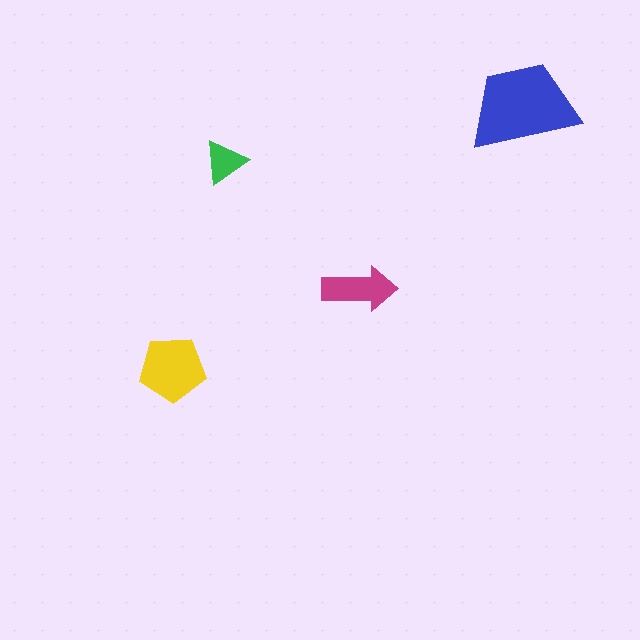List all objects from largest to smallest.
The blue trapezoid, the yellow pentagon, the magenta arrow, the green triangle.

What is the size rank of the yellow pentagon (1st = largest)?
2nd.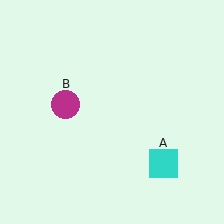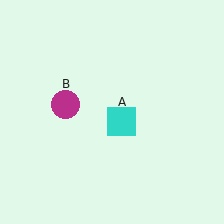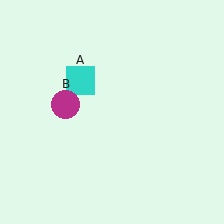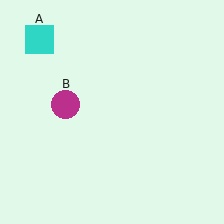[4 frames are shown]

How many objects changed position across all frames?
1 object changed position: cyan square (object A).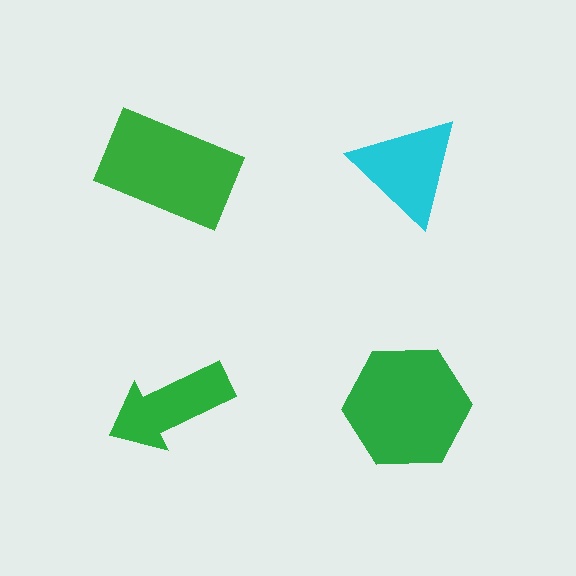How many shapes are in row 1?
2 shapes.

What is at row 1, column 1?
A green rectangle.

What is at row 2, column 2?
A green hexagon.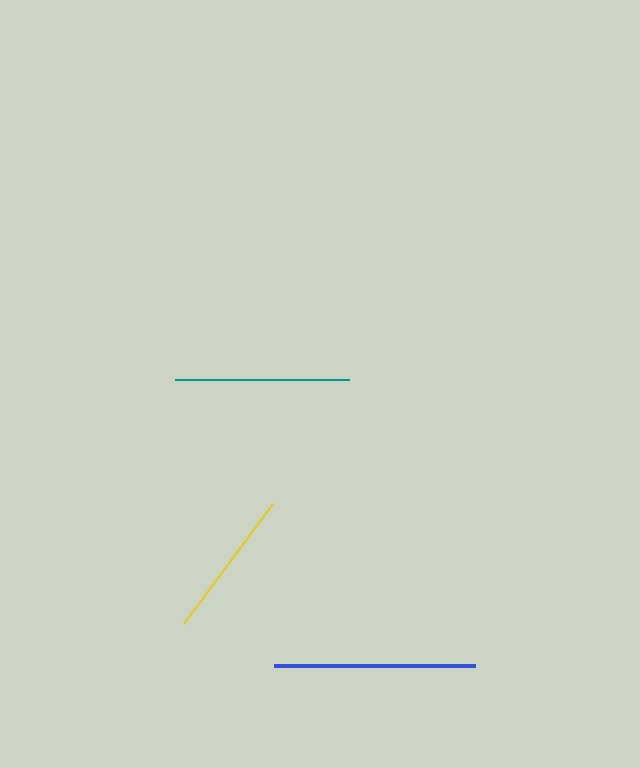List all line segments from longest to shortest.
From longest to shortest: blue, teal, yellow.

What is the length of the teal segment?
The teal segment is approximately 174 pixels long.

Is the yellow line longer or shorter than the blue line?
The blue line is longer than the yellow line.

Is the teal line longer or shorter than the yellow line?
The teal line is longer than the yellow line.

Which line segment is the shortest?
The yellow line is the shortest at approximately 149 pixels.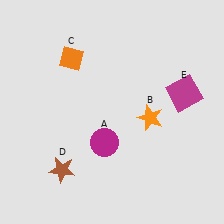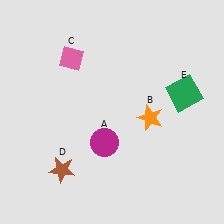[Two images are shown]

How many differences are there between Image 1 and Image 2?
There are 2 differences between the two images.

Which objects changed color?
C changed from orange to pink. E changed from magenta to green.